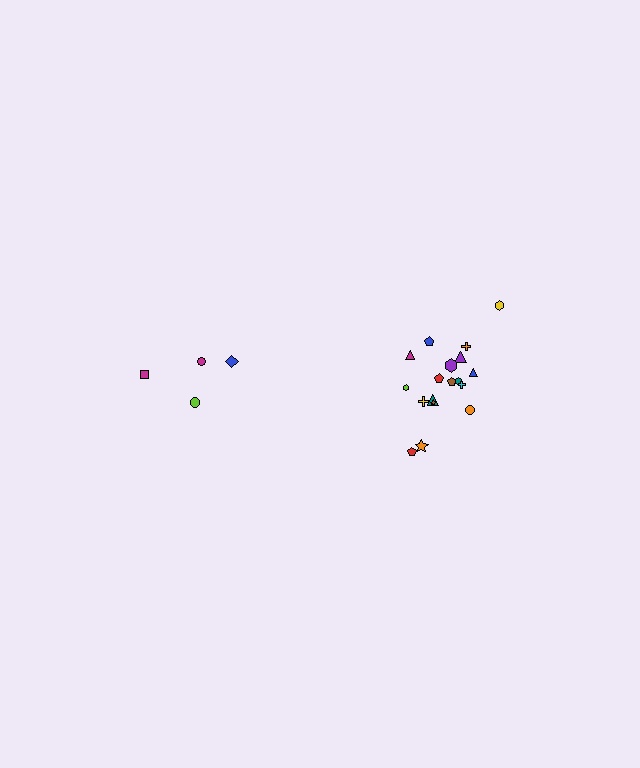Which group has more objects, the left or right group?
The right group.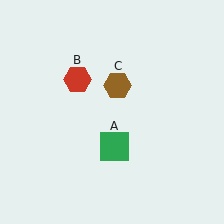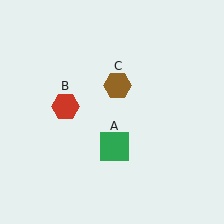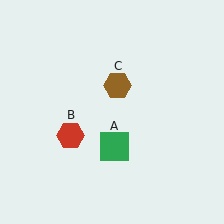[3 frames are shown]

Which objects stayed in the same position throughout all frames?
Green square (object A) and brown hexagon (object C) remained stationary.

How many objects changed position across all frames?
1 object changed position: red hexagon (object B).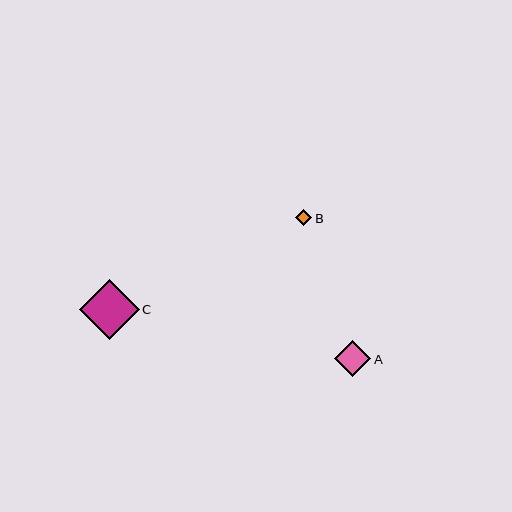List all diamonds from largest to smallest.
From largest to smallest: C, A, B.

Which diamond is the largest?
Diamond C is the largest with a size of approximately 60 pixels.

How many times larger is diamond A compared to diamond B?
Diamond A is approximately 2.2 times the size of diamond B.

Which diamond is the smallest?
Diamond B is the smallest with a size of approximately 17 pixels.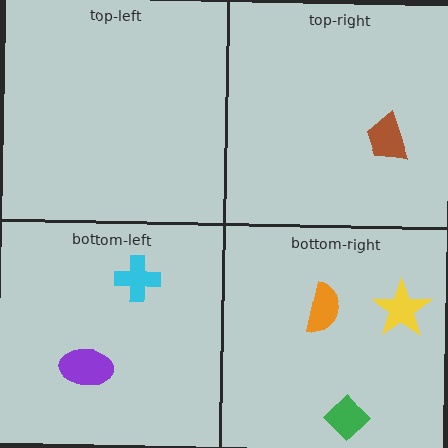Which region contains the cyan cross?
The bottom-left region.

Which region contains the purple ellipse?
The bottom-left region.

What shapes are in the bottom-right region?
The yellow star, the green diamond, the orange semicircle.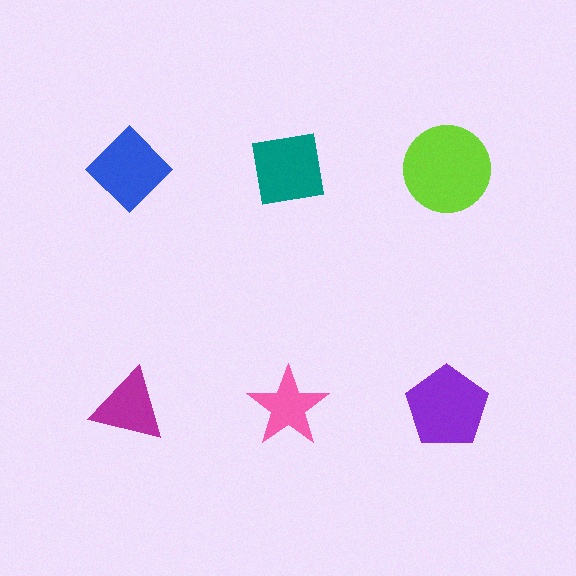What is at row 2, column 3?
A purple pentagon.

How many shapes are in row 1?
3 shapes.